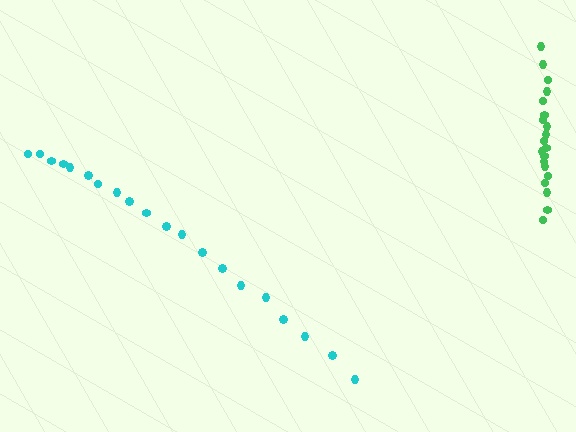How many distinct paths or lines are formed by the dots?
There are 2 distinct paths.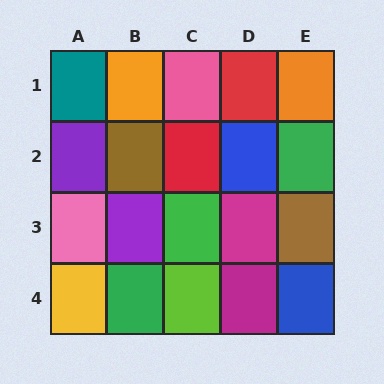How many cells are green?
3 cells are green.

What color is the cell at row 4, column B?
Green.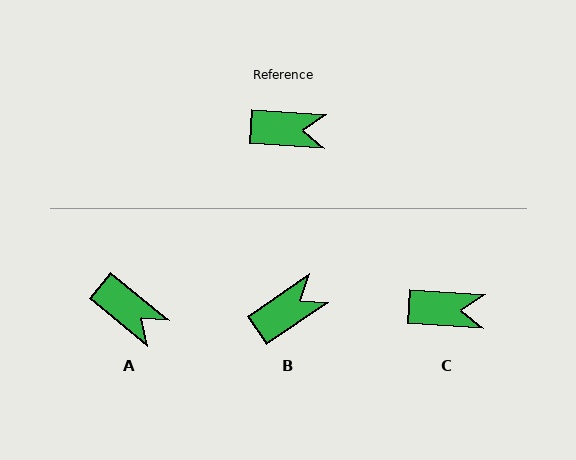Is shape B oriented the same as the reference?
No, it is off by about 38 degrees.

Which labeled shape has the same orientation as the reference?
C.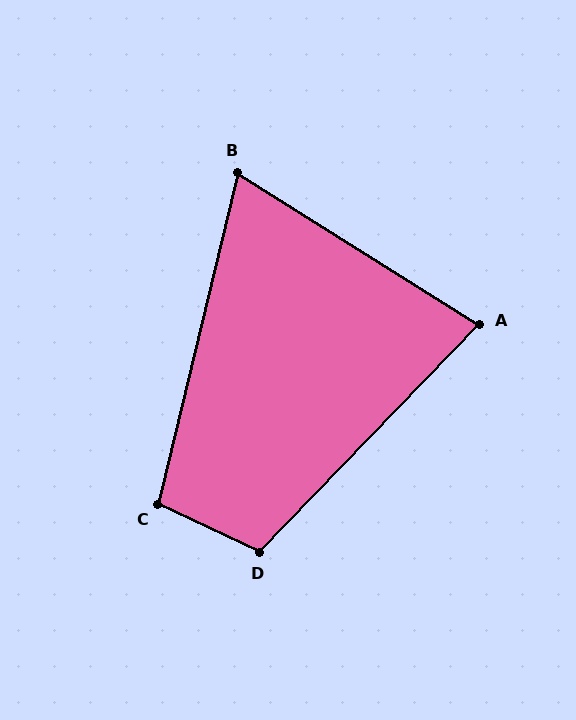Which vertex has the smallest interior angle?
B, at approximately 71 degrees.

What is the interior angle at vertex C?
Approximately 102 degrees (obtuse).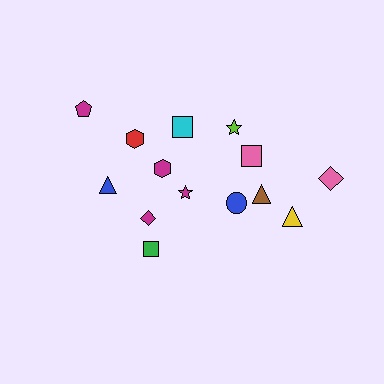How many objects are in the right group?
There are 6 objects.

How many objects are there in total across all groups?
There are 14 objects.